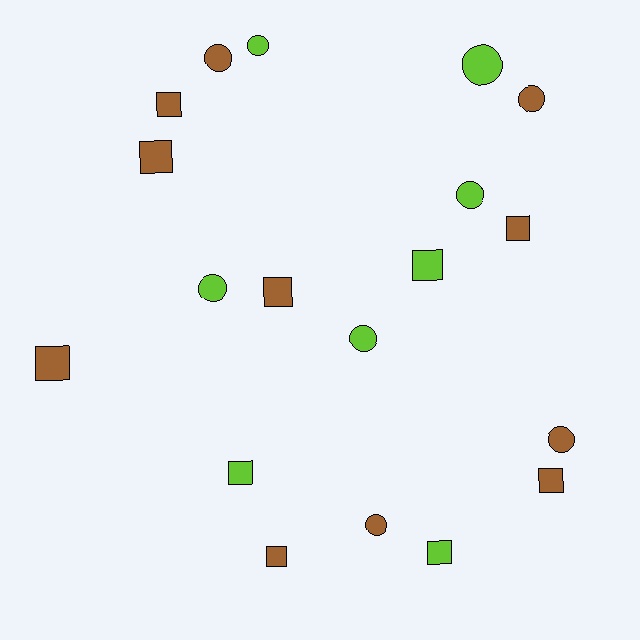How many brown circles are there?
There are 4 brown circles.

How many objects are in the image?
There are 19 objects.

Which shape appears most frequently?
Square, with 10 objects.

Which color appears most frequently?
Brown, with 11 objects.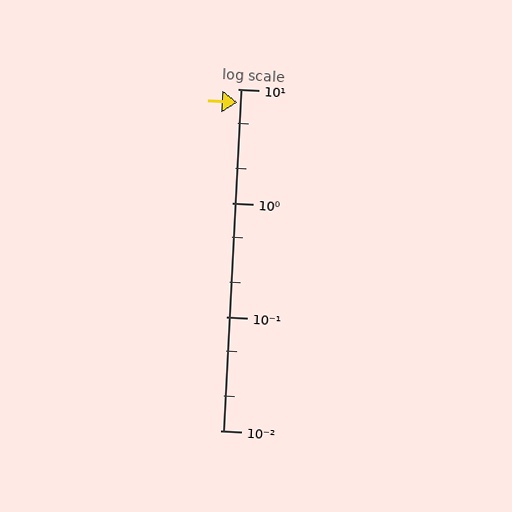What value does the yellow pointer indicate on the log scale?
The pointer indicates approximately 7.6.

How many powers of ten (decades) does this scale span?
The scale spans 3 decades, from 0.01 to 10.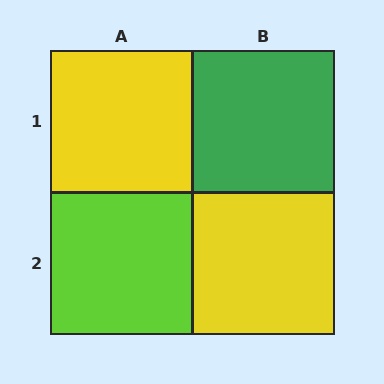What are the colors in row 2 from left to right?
Lime, yellow.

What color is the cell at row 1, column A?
Yellow.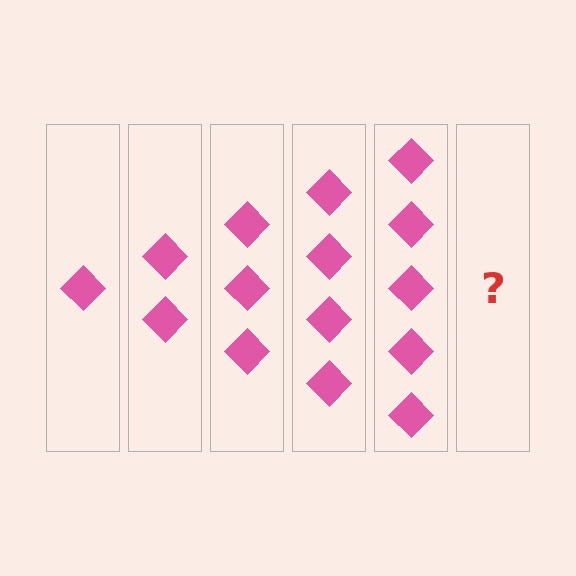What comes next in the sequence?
The next element should be 6 diamonds.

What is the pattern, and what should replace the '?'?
The pattern is that each step adds one more diamond. The '?' should be 6 diamonds.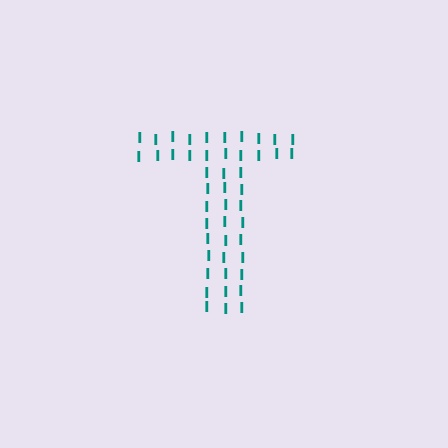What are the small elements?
The small elements are letter I's.